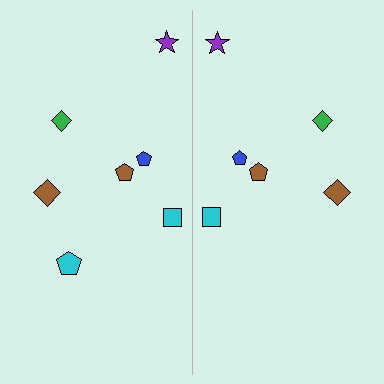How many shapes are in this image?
There are 13 shapes in this image.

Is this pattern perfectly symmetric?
No, the pattern is not perfectly symmetric. A cyan pentagon is missing from the right side.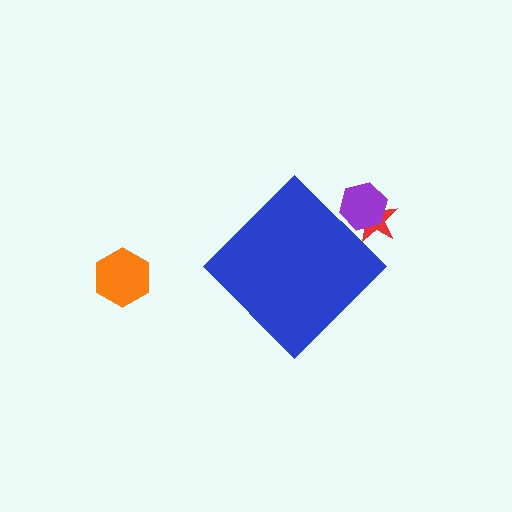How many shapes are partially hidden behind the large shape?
2 shapes are partially hidden.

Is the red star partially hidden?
Yes, the red star is partially hidden behind the blue diamond.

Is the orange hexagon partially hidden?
No, the orange hexagon is fully visible.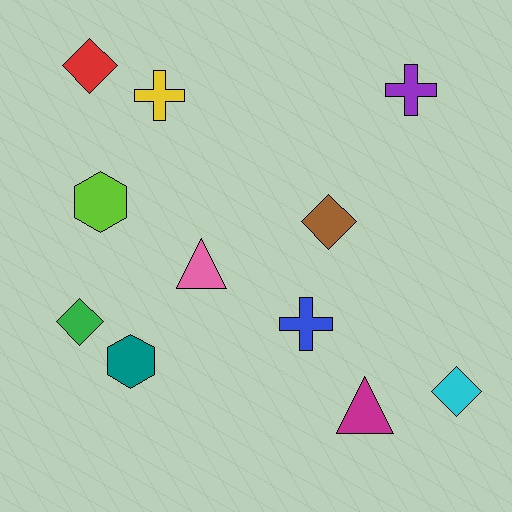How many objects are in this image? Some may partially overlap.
There are 11 objects.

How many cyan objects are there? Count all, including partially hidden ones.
There is 1 cyan object.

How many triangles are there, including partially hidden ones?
There are 2 triangles.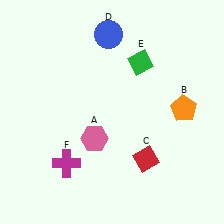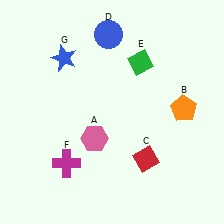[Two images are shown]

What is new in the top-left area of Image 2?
A blue star (G) was added in the top-left area of Image 2.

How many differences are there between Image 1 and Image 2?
There is 1 difference between the two images.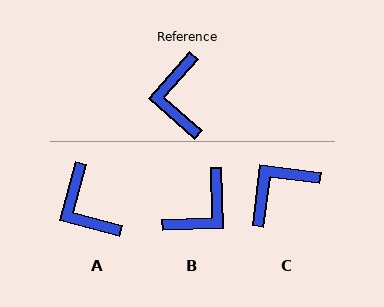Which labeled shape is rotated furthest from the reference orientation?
B, about 133 degrees away.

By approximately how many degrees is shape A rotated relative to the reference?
Approximately 26 degrees counter-clockwise.